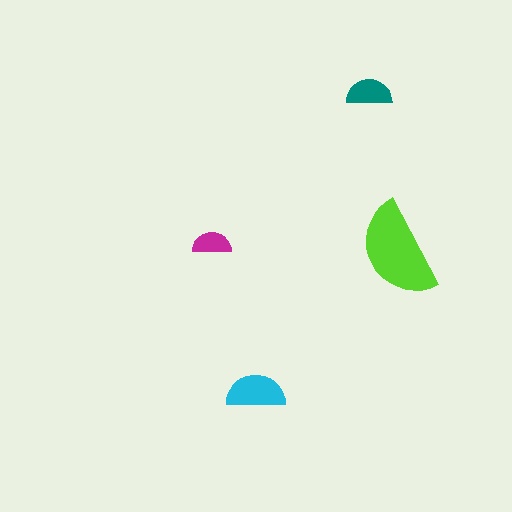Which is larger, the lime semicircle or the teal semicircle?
The lime one.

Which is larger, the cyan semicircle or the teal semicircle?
The cyan one.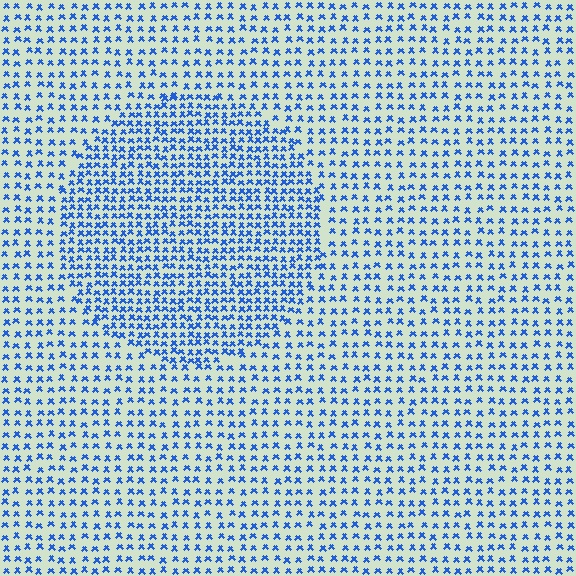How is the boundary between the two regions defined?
The boundary is defined by a change in element density (approximately 1.8x ratio). All elements are the same color, size, and shape.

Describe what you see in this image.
The image contains small blue elements arranged at two different densities. A circle-shaped region is visible where the elements are more densely packed than the surrounding area.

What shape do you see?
I see a circle.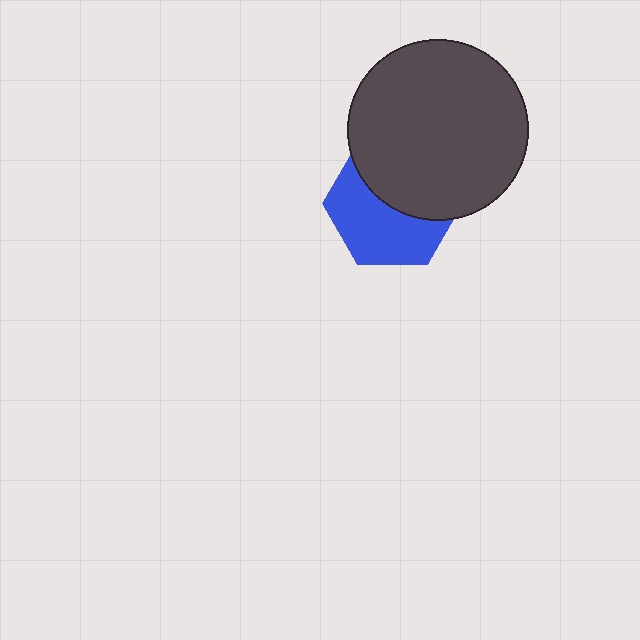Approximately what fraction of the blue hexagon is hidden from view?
Roughly 47% of the blue hexagon is hidden behind the dark gray circle.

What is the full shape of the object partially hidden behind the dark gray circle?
The partially hidden object is a blue hexagon.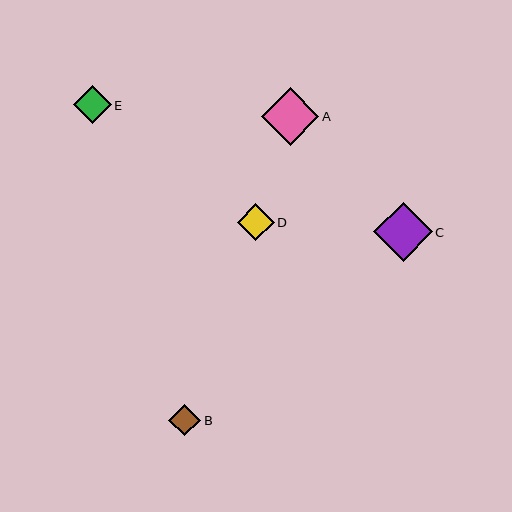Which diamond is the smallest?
Diamond B is the smallest with a size of approximately 32 pixels.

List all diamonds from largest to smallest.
From largest to smallest: C, A, E, D, B.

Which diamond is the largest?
Diamond C is the largest with a size of approximately 58 pixels.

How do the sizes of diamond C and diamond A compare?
Diamond C and diamond A are approximately the same size.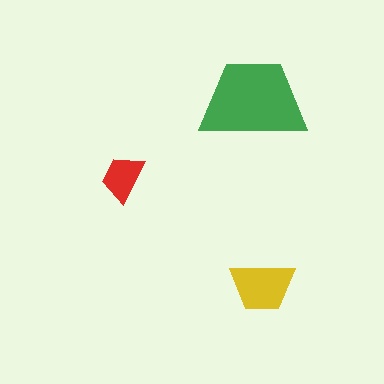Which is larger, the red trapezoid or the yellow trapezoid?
The yellow one.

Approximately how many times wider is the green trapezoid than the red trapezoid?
About 2 times wider.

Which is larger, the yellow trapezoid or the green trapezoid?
The green one.